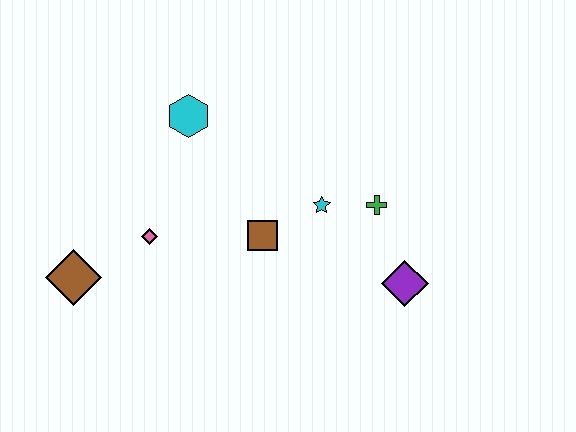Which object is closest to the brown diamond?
The pink diamond is closest to the brown diamond.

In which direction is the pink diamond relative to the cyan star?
The pink diamond is to the left of the cyan star.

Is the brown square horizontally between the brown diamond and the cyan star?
Yes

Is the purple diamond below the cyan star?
Yes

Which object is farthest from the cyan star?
The brown diamond is farthest from the cyan star.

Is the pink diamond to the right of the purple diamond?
No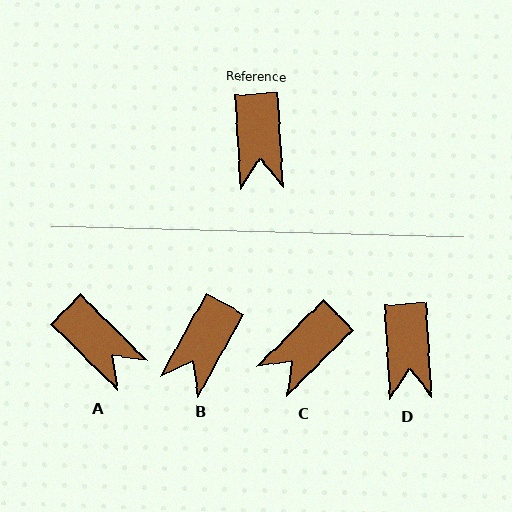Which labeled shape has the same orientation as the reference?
D.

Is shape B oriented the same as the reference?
No, it is off by about 33 degrees.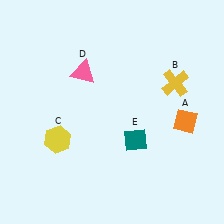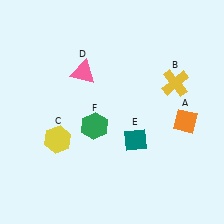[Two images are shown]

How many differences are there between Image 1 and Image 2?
There is 1 difference between the two images.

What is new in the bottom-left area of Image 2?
A green hexagon (F) was added in the bottom-left area of Image 2.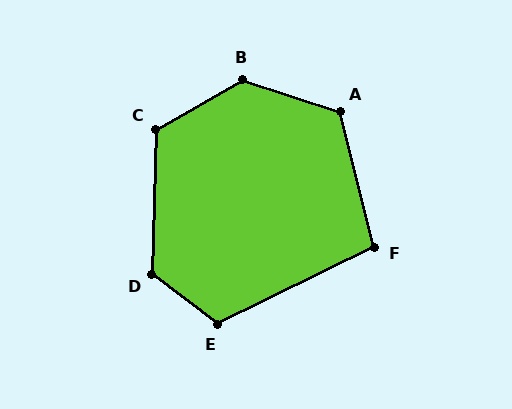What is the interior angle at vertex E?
Approximately 117 degrees (obtuse).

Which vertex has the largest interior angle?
B, at approximately 132 degrees.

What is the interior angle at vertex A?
Approximately 122 degrees (obtuse).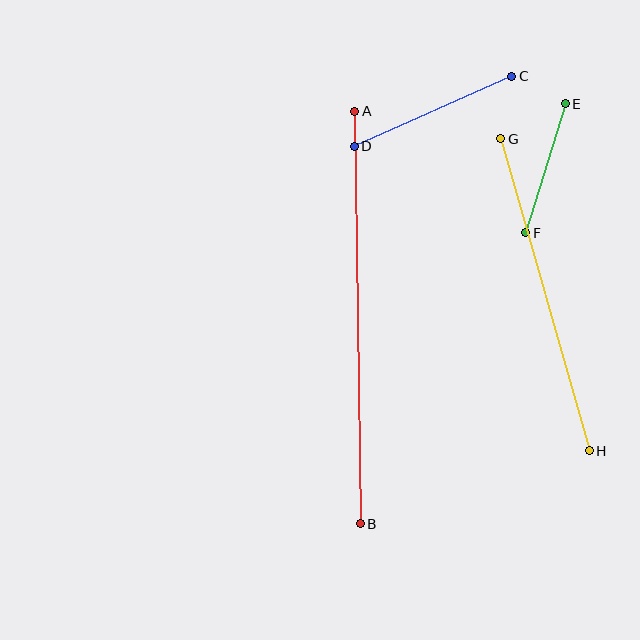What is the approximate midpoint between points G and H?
The midpoint is at approximately (545, 295) pixels.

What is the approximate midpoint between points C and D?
The midpoint is at approximately (433, 111) pixels.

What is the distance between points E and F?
The distance is approximately 135 pixels.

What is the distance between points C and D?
The distance is approximately 172 pixels.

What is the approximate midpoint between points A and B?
The midpoint is at approximately (358, 318) pixels.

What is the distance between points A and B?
The distance is approximately 413 pixels.